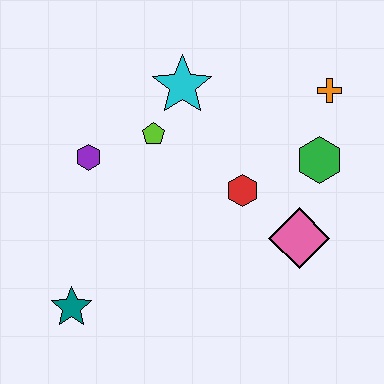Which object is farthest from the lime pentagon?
The teal star is farthest from the lime pentagon.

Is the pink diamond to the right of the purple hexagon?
Yes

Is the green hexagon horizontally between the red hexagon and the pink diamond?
No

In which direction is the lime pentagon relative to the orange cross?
The lime pentagon is to the left of the orange cross.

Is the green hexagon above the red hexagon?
Yes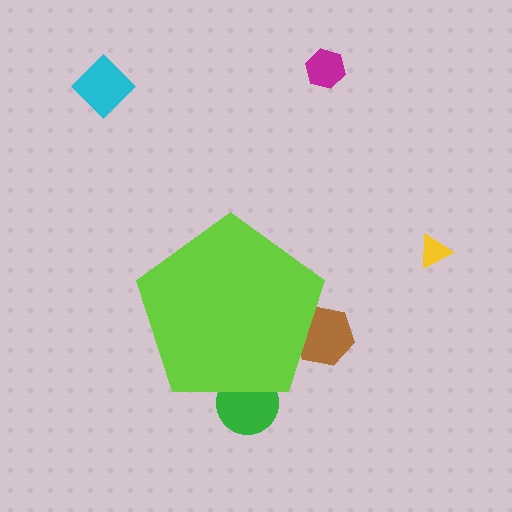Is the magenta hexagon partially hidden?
No, the magenta hexagon is fully visible.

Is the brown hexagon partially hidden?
Yes, the brown hexagon is partially hidden behind the lime pentagon.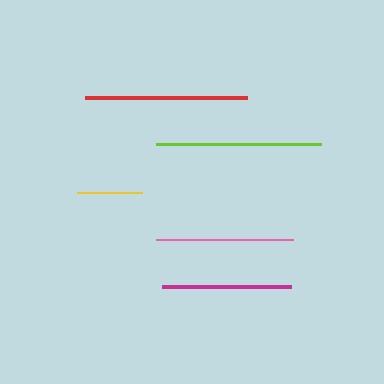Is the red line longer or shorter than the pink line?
The red line is longer than the pink line.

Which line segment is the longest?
The lime line is the longest at approximately 165 pixels.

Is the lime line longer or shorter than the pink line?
The lime line is longer than the pink line.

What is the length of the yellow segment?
The yellow segment is approximately 65 pixels long.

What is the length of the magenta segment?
The magenta segment is approximately 129 pixels long.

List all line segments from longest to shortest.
From longest to shortest: lime, red, pink, magenta, yellow.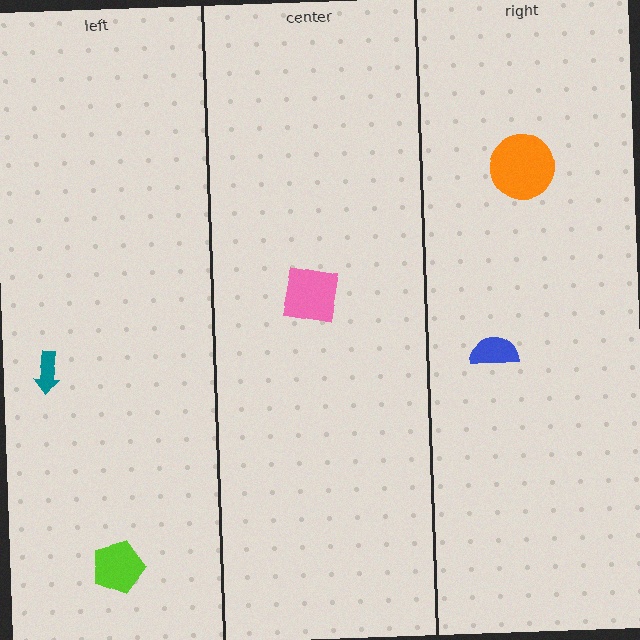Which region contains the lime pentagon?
The left region.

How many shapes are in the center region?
1.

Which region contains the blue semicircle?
The right region.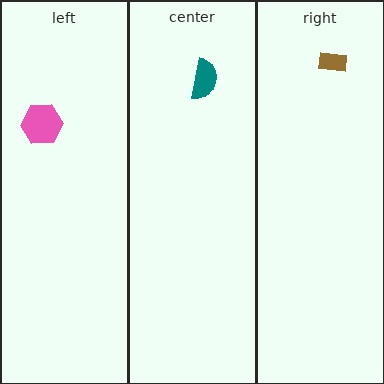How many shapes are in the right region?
1.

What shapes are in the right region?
The brown rectangle.